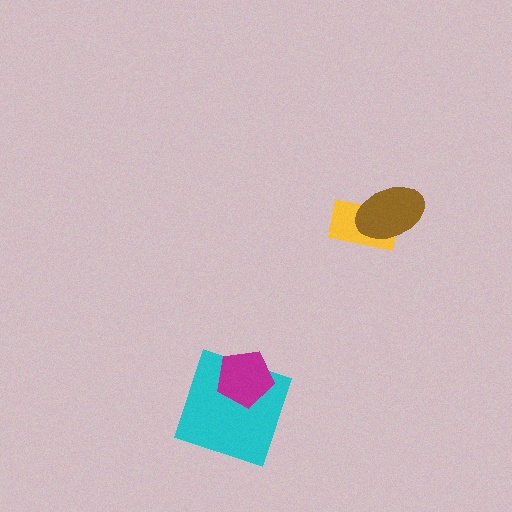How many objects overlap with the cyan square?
1 object overlaps with the cyan square.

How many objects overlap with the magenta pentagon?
1 object overlaps with the magenta pentagon.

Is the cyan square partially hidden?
Yes, it is partially covered by another shape.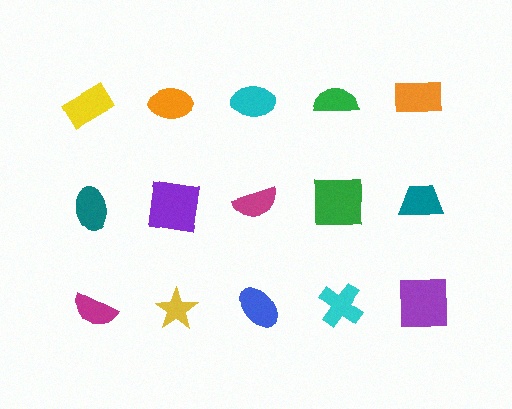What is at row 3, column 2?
A yellow star.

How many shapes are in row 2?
5 shapes.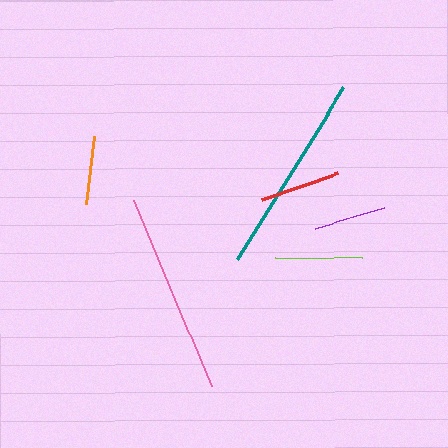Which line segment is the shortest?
The orange line is the shortest at approximately 69 pixels.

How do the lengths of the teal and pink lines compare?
The teal and pink lines are approximately the same length.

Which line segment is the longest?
The teal line is the longest at approximately 202 pixels.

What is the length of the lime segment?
The lime segment is approximately 87 pixels long.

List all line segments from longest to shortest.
From longest to shortest: teal, pink, lime, red, purple, orange.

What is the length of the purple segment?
The purple segment is approximately 72 pixels long.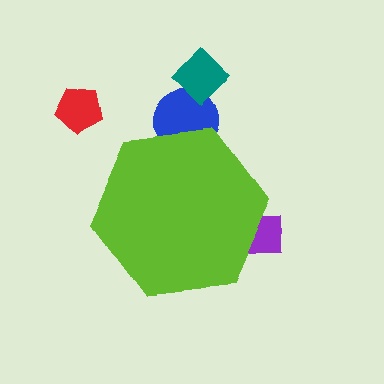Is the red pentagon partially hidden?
No, the red pentagon is fully visible.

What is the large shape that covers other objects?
A lime hexagon.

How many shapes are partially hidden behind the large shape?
2 shapes are partially hidden.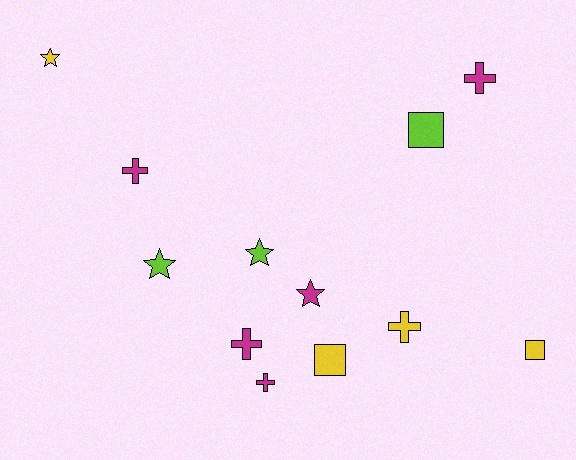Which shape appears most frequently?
Cross, with 5 objects.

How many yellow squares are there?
There are 2 yellow squares.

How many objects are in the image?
There are 12 objects.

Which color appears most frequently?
Magenta, with 5 objects.